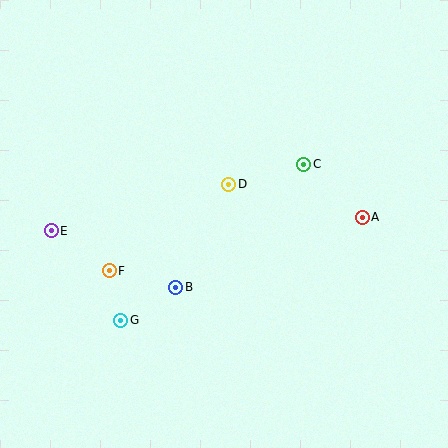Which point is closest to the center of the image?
Point D at (229, 184) is closest to the center.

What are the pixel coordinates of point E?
Point E is at (51, 231).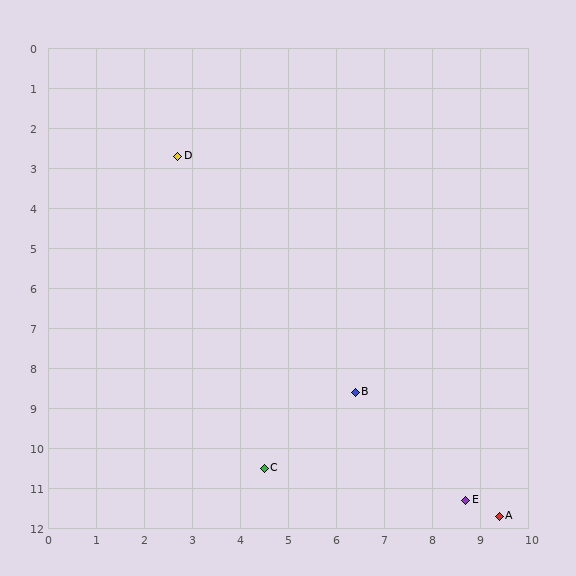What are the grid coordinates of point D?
Point D is at approximately (2.7, 2.7).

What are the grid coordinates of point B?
Point B is at approximately (6.4, 8.6).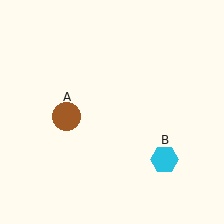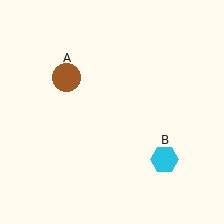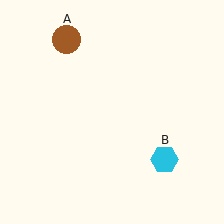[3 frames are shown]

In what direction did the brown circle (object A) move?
The brown circle (object A) moved up.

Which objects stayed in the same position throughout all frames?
Cyan hexagon (object B) remained stationary.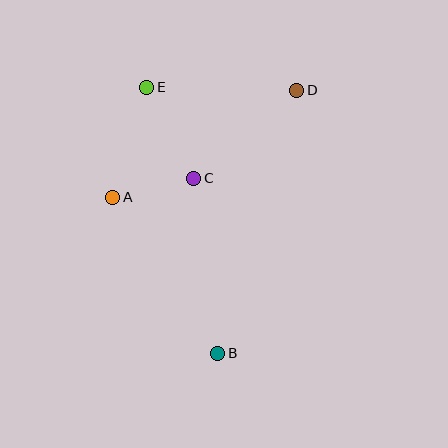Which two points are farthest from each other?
Points B and E are farthest from each other.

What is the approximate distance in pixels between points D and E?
The distance between D and E is approximately 150 pixels.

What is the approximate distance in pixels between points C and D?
The distance between C and D is approximately 135 pixels.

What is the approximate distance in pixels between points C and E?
The distance between C and E is approximately 102 pixels.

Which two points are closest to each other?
Points A and C are closest to each other.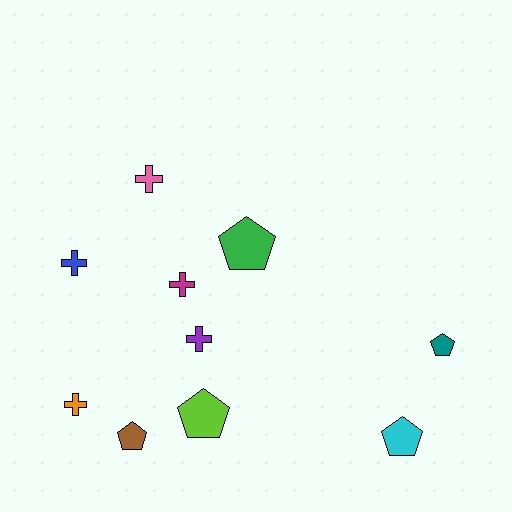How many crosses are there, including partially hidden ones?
There are 5 crosses.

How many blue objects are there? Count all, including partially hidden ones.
There is 1 blue object.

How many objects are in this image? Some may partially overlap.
There are 10 objects.